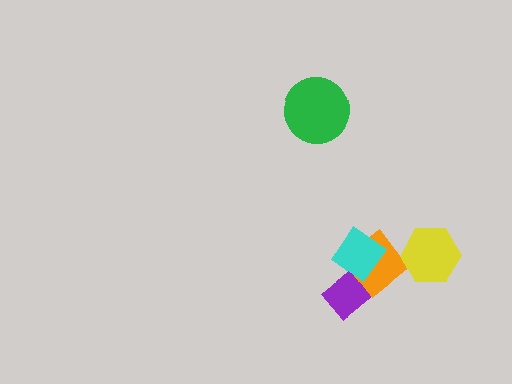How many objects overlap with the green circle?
0 objects overlap with the green circle.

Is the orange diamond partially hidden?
Yes, it is partially covered by another shape.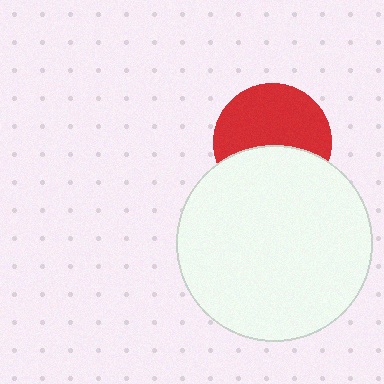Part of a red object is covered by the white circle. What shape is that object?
It is a circle.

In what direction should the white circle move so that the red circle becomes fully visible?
The white circle should move down. That is the shortest direction to clear the overlap and leave the red circle fully visible.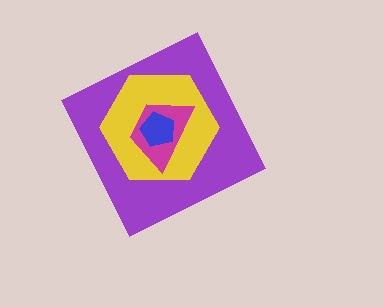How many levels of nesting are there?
4.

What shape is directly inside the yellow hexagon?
The magenta trapezoid.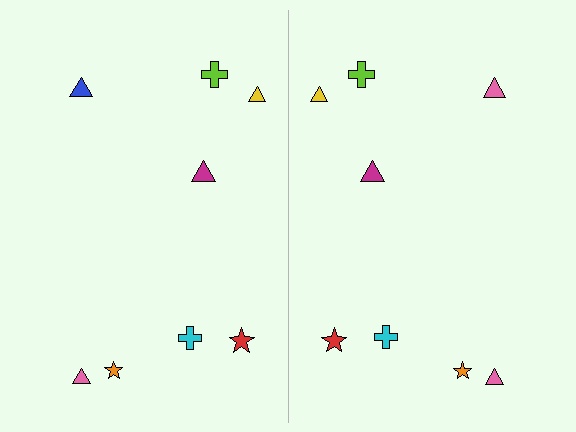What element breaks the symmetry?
The pink triangle on the right side breaks the symmetry — its mirror counterpart is blue.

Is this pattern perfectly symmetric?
No, the pattern is not perfectly symmetric. The pink triangle on the right side breaks the symmetry — its mirror counterpart is blue.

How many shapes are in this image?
There are 16 shapes in this image.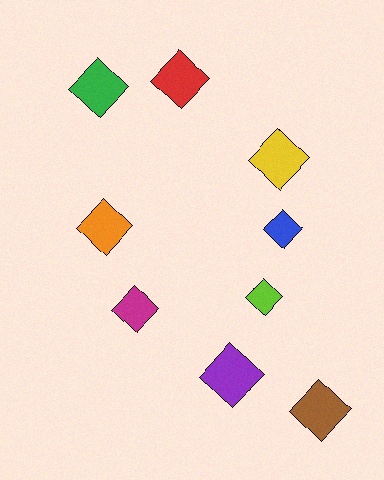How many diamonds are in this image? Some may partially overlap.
There are 9 diamonds.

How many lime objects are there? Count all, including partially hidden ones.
There is 1 lime object.